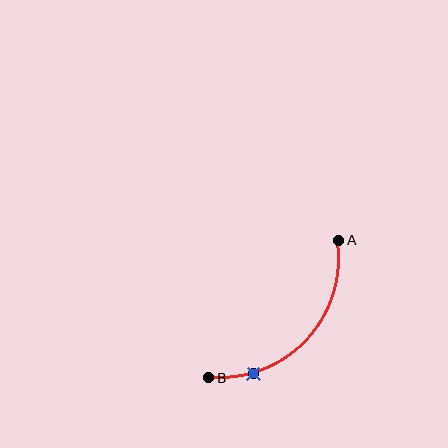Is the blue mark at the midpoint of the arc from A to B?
No. The blue mark lies on the arc but is closer to endpoint B. The arc midpoint would be at the point on the curve equidistant along the arc from both A and B.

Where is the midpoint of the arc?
The arc midpoint is the point on the curve farthest from the straight line joining A and B. It sits below and to the right of that line.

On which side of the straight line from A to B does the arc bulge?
The arc bulges below and to the right of the straight line connecting A and B.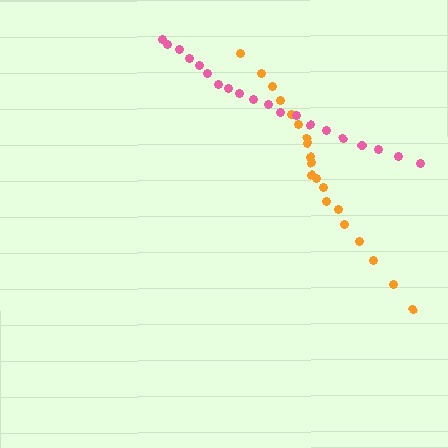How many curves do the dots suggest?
There are 2 distinct paths.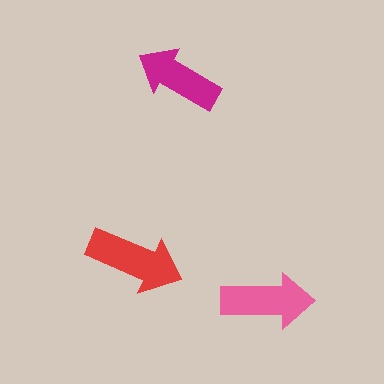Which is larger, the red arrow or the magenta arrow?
The red one.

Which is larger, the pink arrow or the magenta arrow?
The pink one.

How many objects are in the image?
There are 3 objects in the image.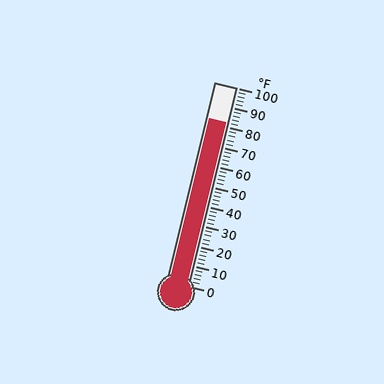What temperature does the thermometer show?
The thermometer shows approximately 82°F.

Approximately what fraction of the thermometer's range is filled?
The thermometer is filled to approximately 80% of its range.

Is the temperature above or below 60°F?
The temperature is above 60°F.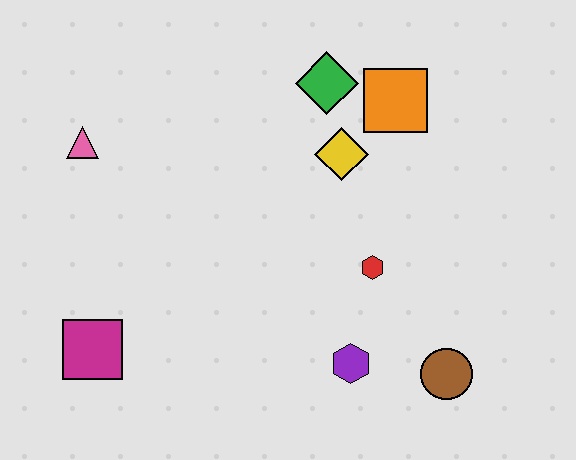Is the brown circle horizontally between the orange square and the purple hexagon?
No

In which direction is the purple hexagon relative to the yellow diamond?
The purple hexagon is below the yellow diamond.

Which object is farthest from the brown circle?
The pink triangle is farthest from the brown circle.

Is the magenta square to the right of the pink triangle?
Yes